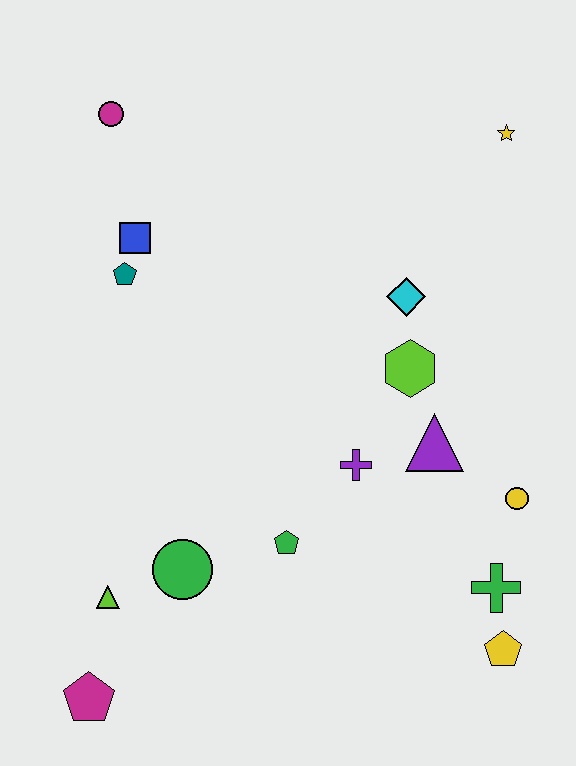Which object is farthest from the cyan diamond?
The magenta pentagon is farthest from the cyan diamond.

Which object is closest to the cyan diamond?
The lime hexagon is closest to the cyan diamond.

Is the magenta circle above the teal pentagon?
Yes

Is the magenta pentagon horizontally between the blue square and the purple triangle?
No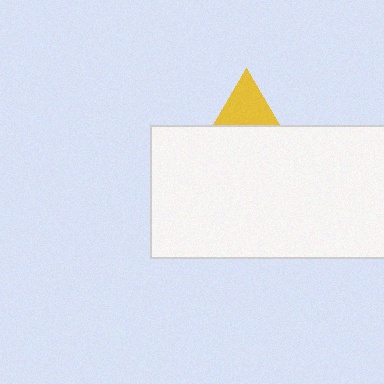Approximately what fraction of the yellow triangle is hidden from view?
Roughly 68% of the yellow triangle is hidden behind the white rectangle.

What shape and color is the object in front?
The object in front is a white rectangle.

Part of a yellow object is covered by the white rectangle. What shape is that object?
It is a triangle.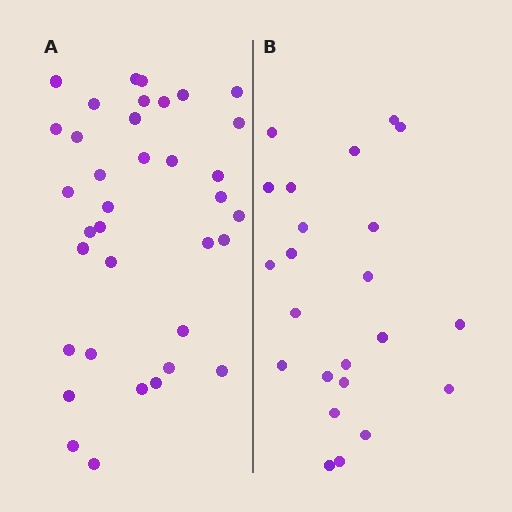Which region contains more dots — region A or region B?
Region A (the left region) has more dots.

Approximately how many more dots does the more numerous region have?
Region A has approximately 15 more dots than region B.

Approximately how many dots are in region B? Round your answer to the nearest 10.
About 20 dots. (The exact count is 23, which rounds to 20.)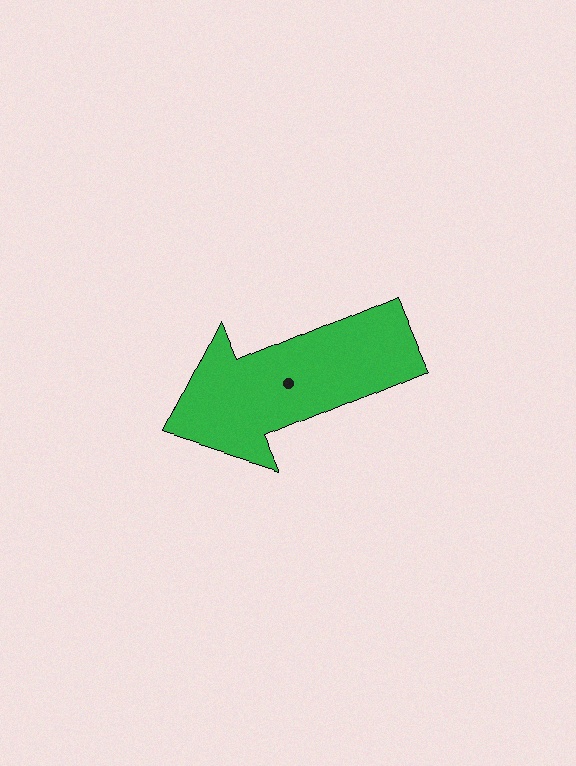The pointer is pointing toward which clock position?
Roughly 8 o'clock.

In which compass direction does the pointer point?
Southwest.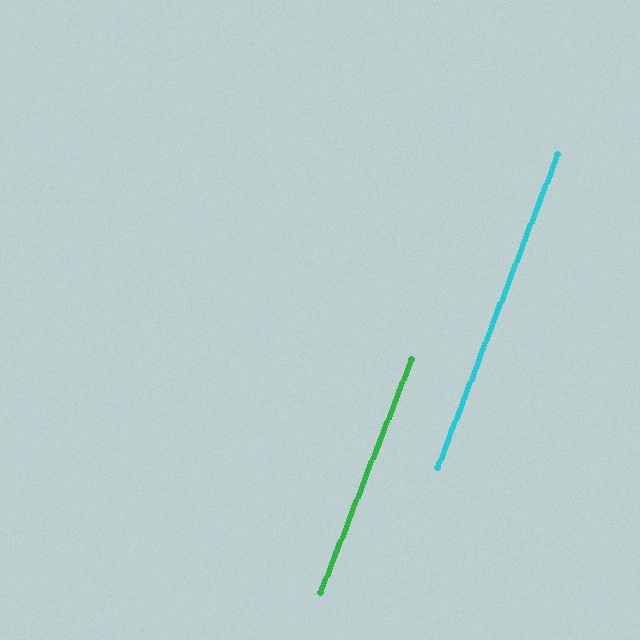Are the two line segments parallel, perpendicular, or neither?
Parallel — their directions differ by only 0.5°.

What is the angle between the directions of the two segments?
Approximately 1 degree.